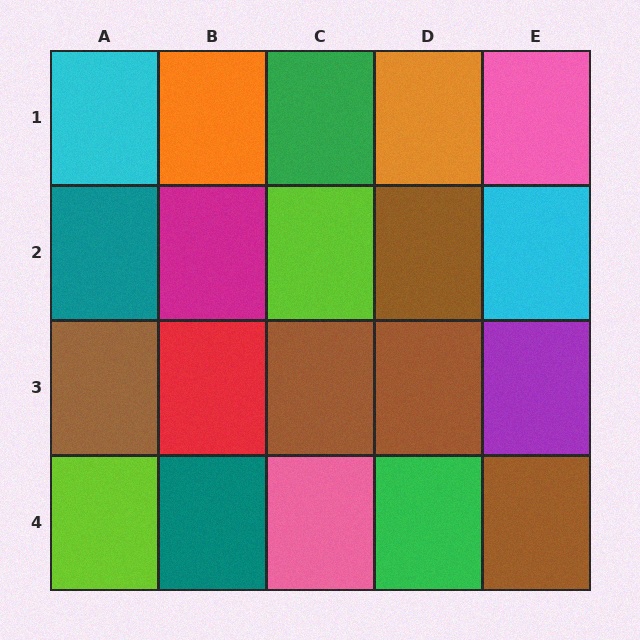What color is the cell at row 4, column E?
Brown.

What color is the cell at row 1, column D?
Orange.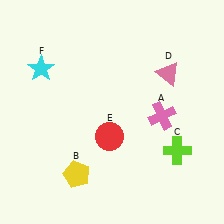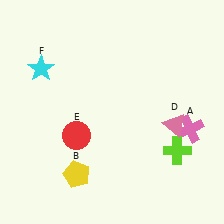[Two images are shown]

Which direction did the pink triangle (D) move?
The pink triangle (D) moved down.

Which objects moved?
The objects that moved are: the pink cross (A), the pink triangle (D), the red circle (E).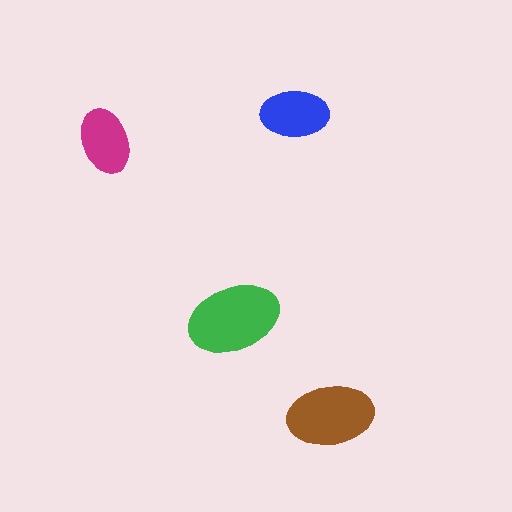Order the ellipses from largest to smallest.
the green one, the brown one, the blue one, the magenta one.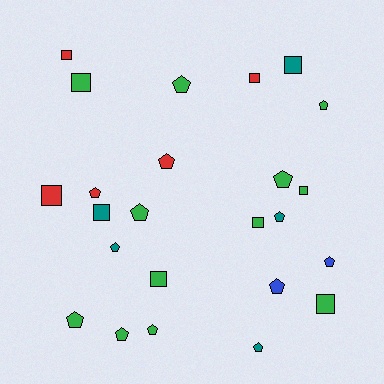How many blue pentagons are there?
There are 2 blue pentagons.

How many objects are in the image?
There are 24 objects.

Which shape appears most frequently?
Pentagon, with 14 objects.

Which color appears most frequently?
Green, with 12 objects.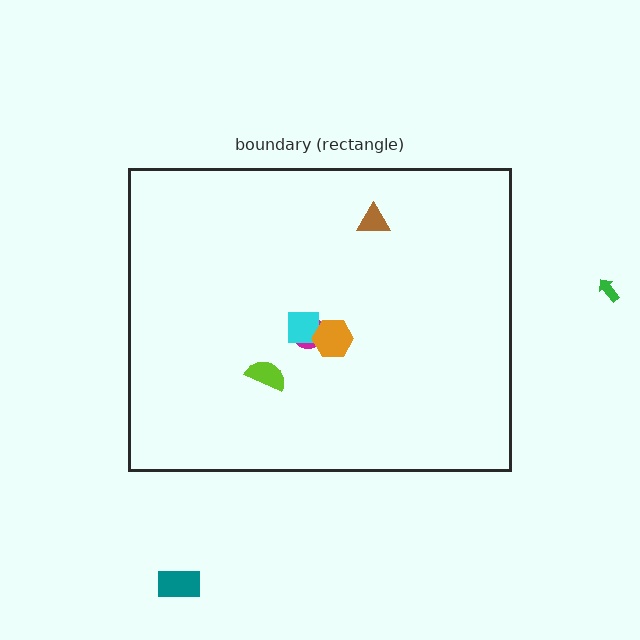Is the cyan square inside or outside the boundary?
Inside.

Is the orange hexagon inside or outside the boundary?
Inside.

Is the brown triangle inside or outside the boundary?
Inside.